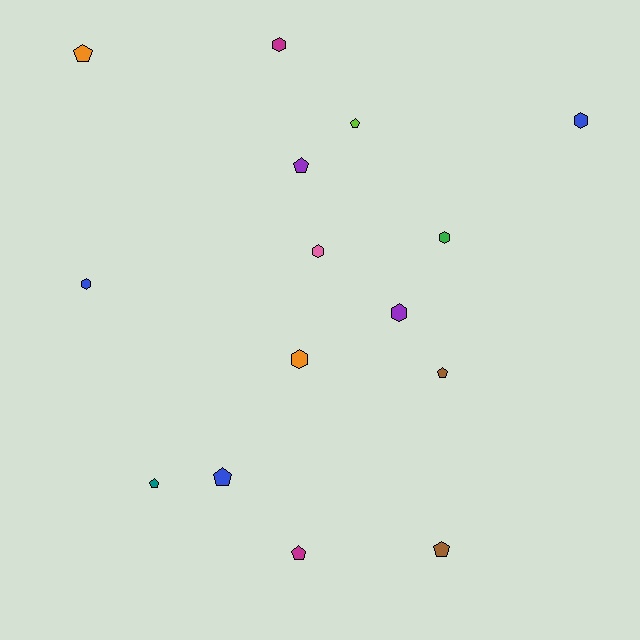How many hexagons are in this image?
There are 7 hexagons.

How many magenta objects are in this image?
There are 2 magenta objects.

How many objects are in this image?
There are 15 objects.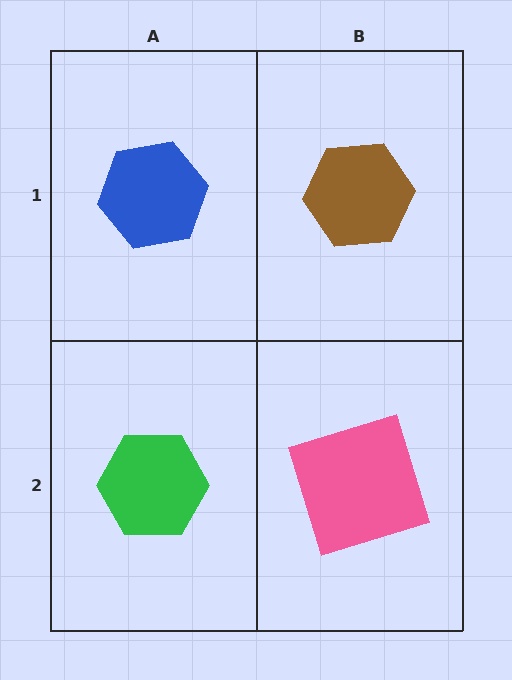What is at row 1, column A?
A blue hexagon.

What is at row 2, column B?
A pink square.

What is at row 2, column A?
A green hexagon.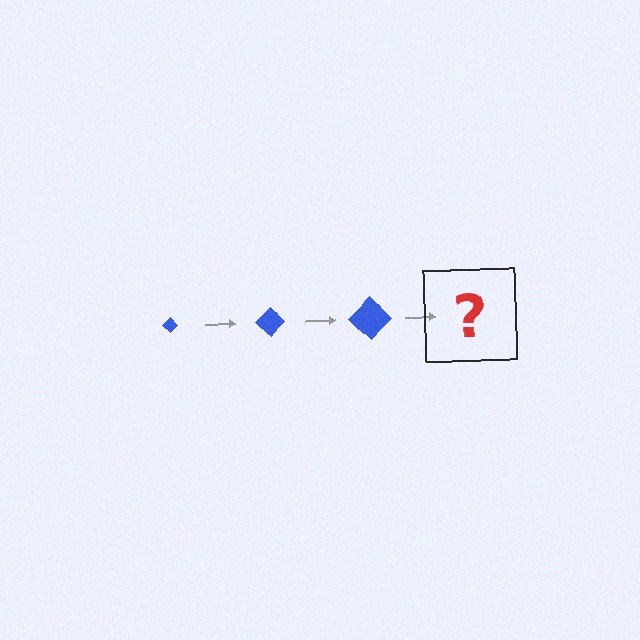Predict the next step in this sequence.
The next step is a blue diamond, larger than the previous one.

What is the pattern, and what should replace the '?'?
The pattern is that the diamond gets progressively larger each step. The '?' should be a blue diamond, larger than the previous one.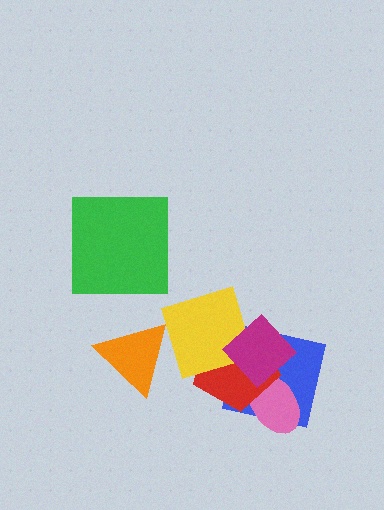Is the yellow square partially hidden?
Yes, it is partially covered by another shape.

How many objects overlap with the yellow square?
2 objects overlap with the yellow square.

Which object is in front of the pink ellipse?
The red pentagon is in front of the pink ellipse.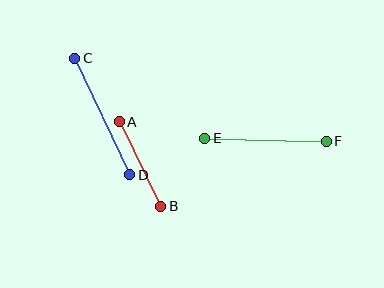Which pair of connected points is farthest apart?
Points C and D are farthest apart.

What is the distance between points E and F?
The distance is approximately 121 pixels.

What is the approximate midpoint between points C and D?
The midpoint is at approximately (102, 117) pixels.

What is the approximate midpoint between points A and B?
The midpoint is at approximately (140, 164) pixels.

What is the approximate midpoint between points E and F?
The midpoint is at approximately (265, 140) pixels.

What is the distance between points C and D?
The distance is approximately 129 pixels.